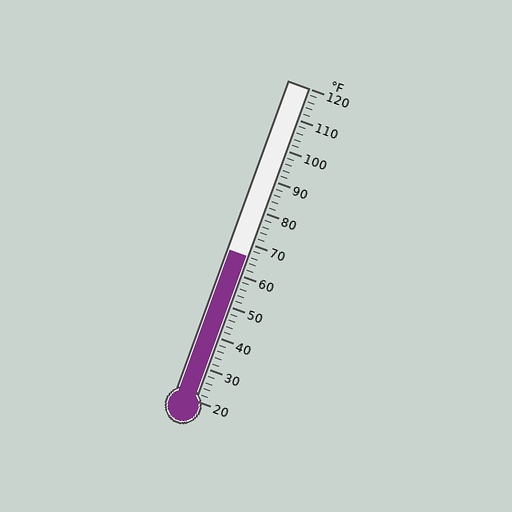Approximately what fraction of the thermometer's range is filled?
The thermometer is filled to approximately 45% of its range.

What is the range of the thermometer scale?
The thermometer scale ranges from 20°F to 120°F.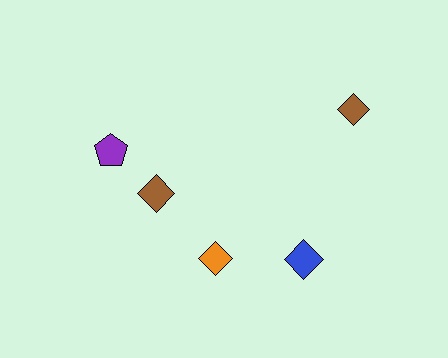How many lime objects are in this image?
There are no lime objects.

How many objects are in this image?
There are 5 objects.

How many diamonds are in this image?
There are 4 diamonds.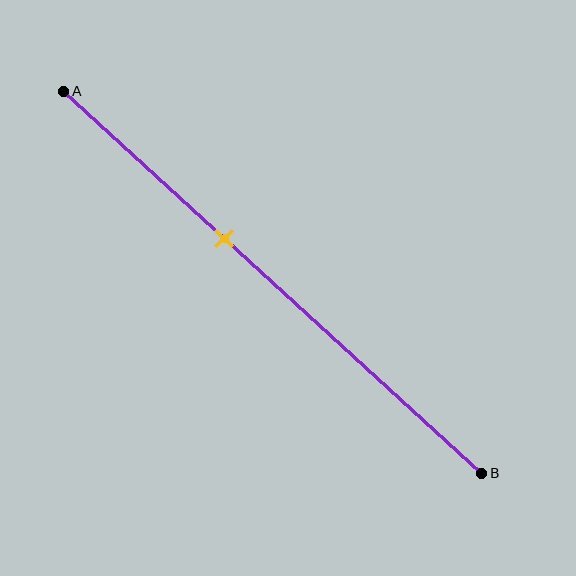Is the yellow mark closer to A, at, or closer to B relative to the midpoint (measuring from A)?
The yellow mark is closer to point A than the midpoint of segment AB.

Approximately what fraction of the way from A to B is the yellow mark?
The yellow mark is approximately 40% of the way from A to B.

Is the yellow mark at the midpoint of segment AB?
No, the mark is at about 40% from A, not at the 50% midpoint.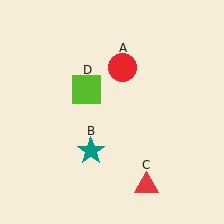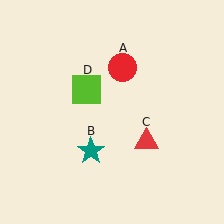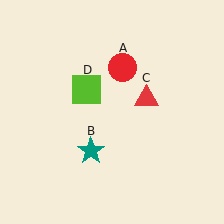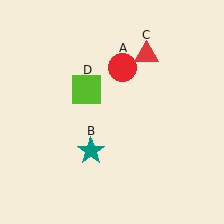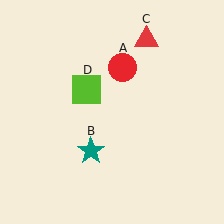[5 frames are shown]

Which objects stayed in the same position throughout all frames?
Red circle (object A) and teal star (object B) and lime square (object D) remained stationary.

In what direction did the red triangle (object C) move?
The red triangle (object C) moved up.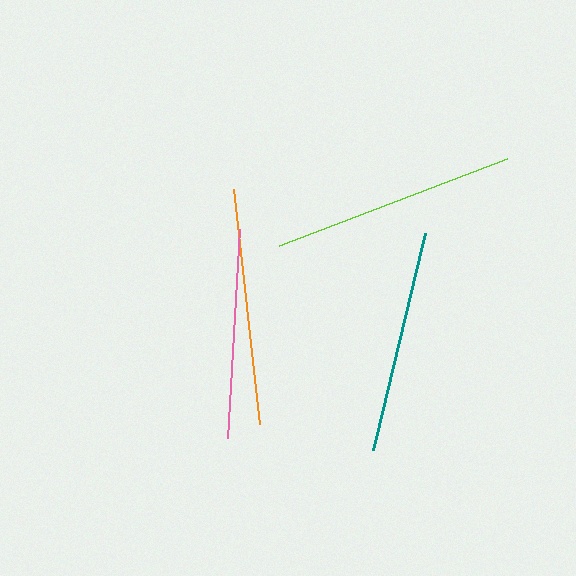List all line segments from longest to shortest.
From longest to shortest: lime, orange, teal, pink.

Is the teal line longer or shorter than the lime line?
The lime line is longer than the teal line.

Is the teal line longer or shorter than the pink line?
The teal line is longer than the pink line.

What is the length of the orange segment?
The orange segment is approximately 237 pixels long.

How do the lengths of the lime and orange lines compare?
The lime and orange lines are approximately the same length.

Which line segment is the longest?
The lime line is the longest at approximately 244 pixels.